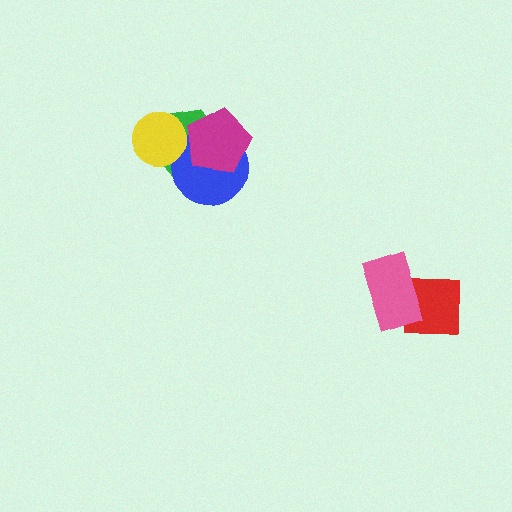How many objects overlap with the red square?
1 object overlaps with the red square.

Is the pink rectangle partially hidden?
No, no other shape covers it.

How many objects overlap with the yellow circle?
2 objects overlap with the yellow circle.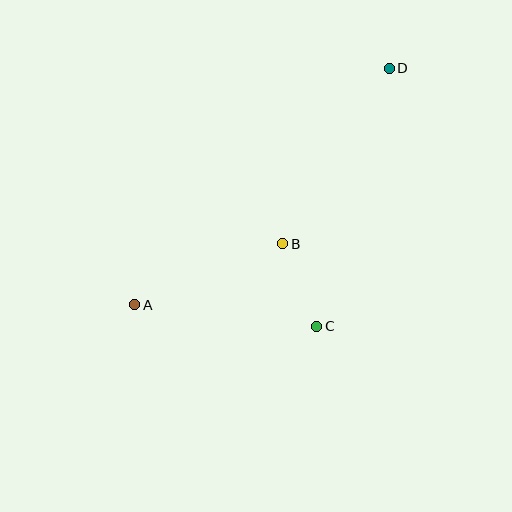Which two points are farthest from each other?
Points A and D are farthest from each other.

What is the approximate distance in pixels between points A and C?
The distance between A and C is approximately 183 pixels.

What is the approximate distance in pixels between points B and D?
The distance between B and D is approximately 205 pixels.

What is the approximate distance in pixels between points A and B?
The distance between A and B is approximately 160 pixels.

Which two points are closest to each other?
Points B and C are closest to each other.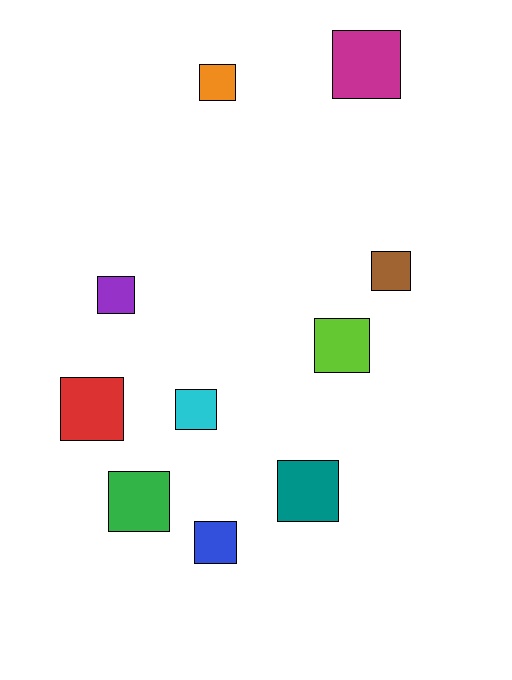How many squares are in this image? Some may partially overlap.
There are 10 squares.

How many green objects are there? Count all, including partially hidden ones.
There is 1 green object.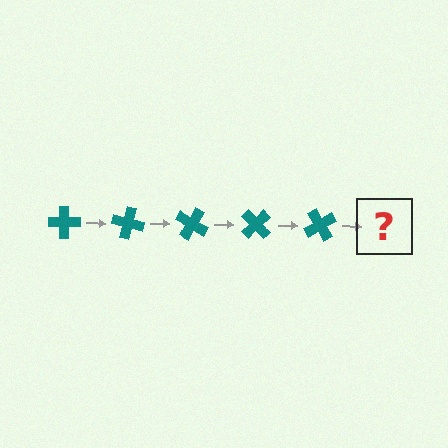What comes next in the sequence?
The next element should be a teal cross rotated 75 degrees.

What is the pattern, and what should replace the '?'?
The pattern is that the cross rotates 15 degrees each step. The '?' should be a teal cross rotated 75 degrees.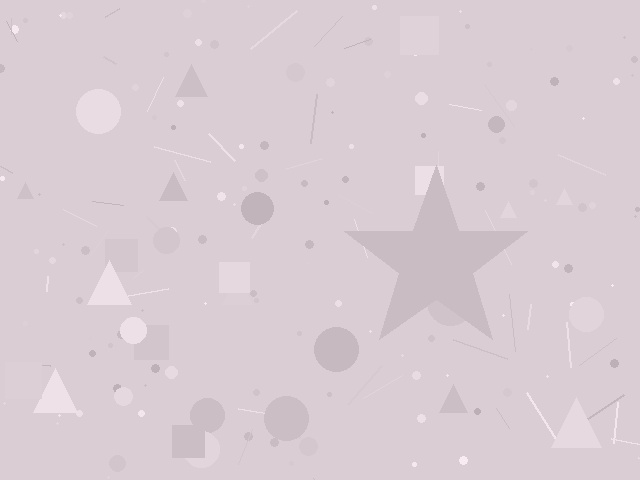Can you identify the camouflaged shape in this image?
The camouflaged shape is a star.